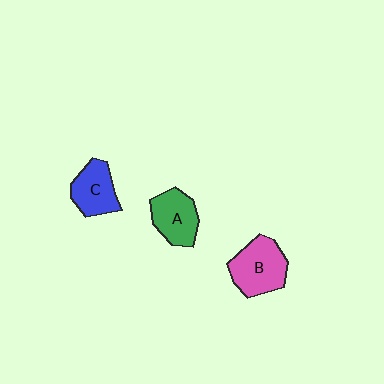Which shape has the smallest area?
Shape C (blue).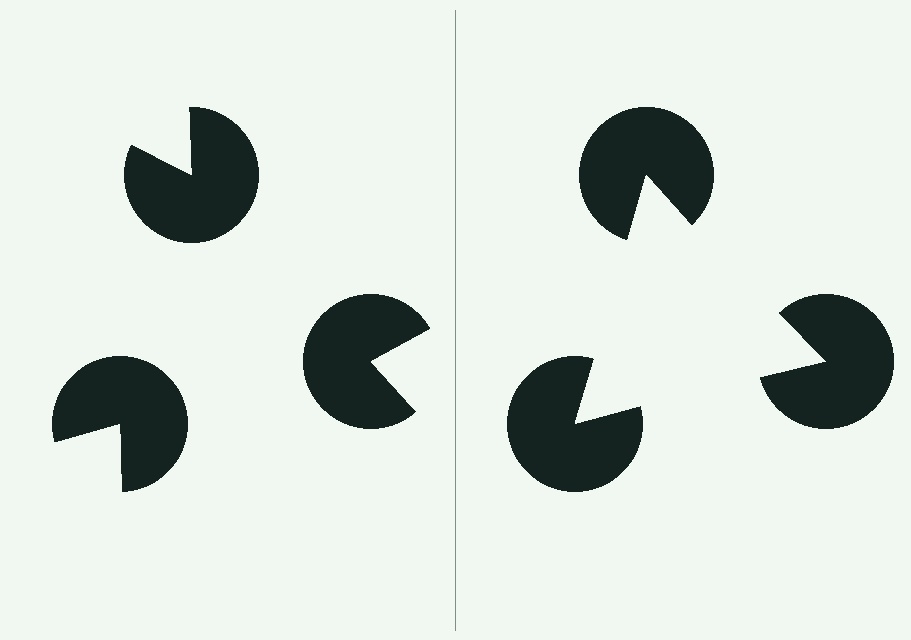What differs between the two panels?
The pac-man discs are positioned identically on both sides; only the wedge orientations differ. On the right they align to a triangle; on the left they are misaligned.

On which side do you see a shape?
An illusory triangle appears on the right side. On the left side the wedge cuts are rotated, so no coherent shape forms.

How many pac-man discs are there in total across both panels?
6 — 3 on each side.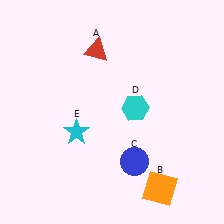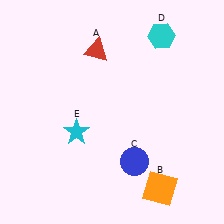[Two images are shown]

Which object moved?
The cyan hexagon (D) moved up.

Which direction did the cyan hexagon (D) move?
The cyan hexagon (D) moved up.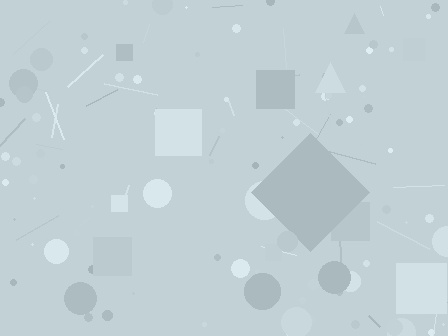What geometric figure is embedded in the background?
A diamond is embedded in the background.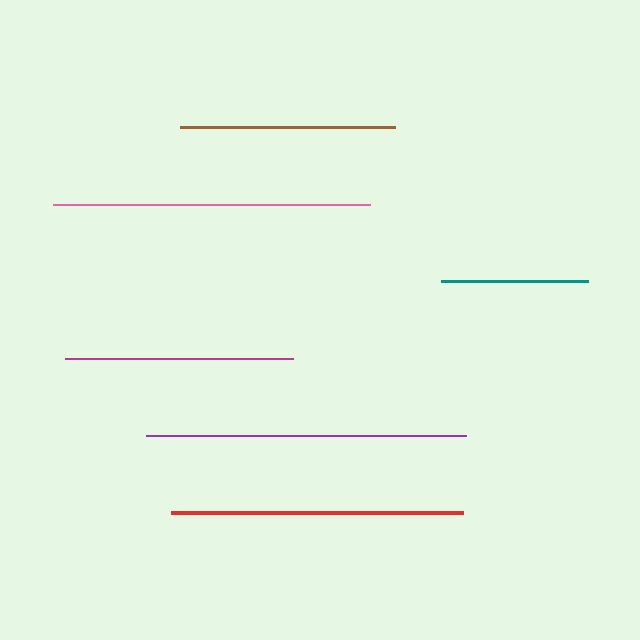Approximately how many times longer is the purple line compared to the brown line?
The purple line is approximately 1.5 times the length of the brown line.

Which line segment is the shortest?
The teal line is the shortest at approximately 148 pixels.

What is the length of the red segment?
The red segment is approximately 292 pixels long.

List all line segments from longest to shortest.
From longest to shortest: purple, pink, red, magenta, brown, teal.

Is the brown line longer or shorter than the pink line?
The pink line is longer than the brown line.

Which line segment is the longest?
The purple line is the longest at approximately 320 pixels.